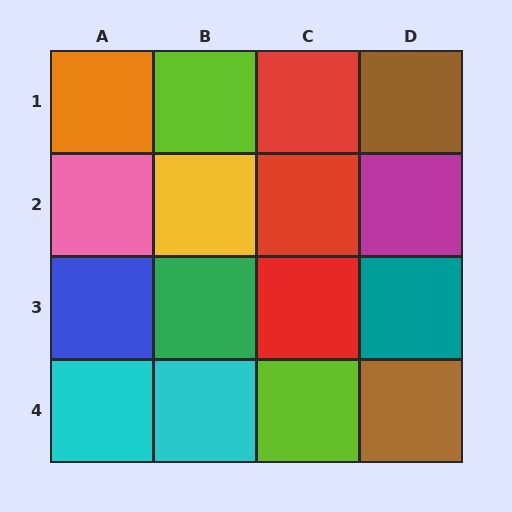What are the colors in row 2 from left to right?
Pink, yellow, red, magenta.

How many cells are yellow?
1 cell is yellow.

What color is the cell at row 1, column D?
Brown.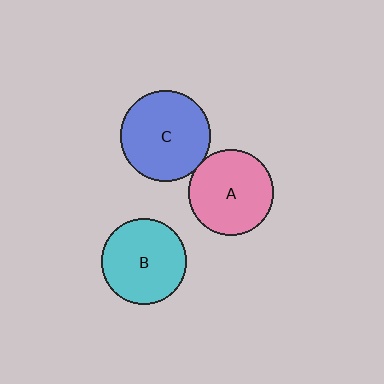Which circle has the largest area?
Circle C (blue).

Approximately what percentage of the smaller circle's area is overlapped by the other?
Approximately 5%.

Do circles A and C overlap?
Yes.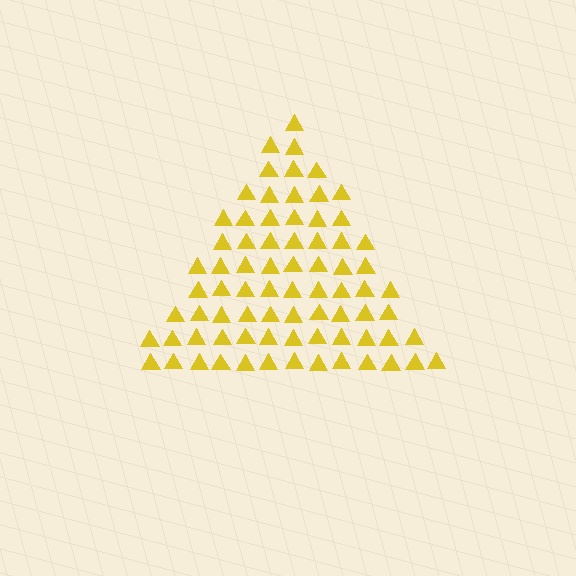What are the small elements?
The small elements are triangles.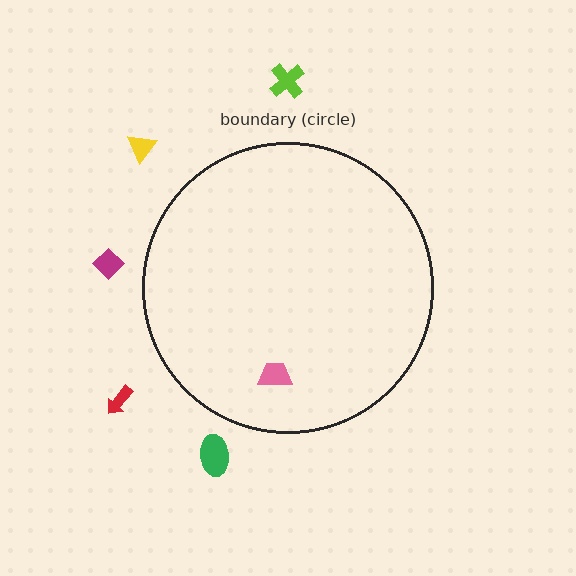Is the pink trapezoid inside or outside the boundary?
Inside.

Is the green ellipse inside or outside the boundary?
Outside.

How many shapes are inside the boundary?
1 inside, 5 outside.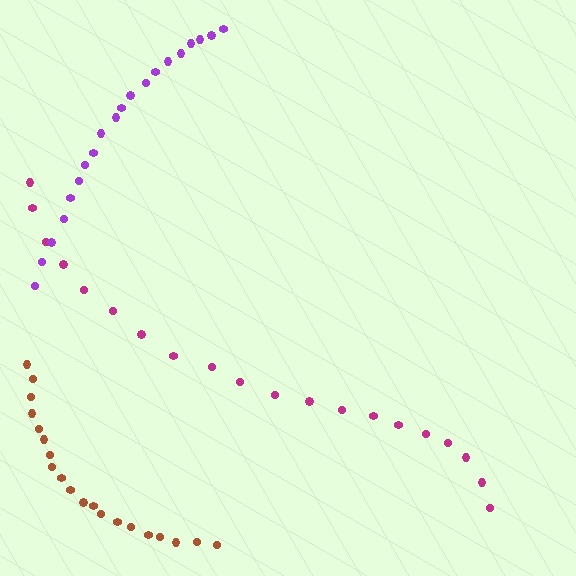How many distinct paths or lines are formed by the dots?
There are 3 distinct paths.